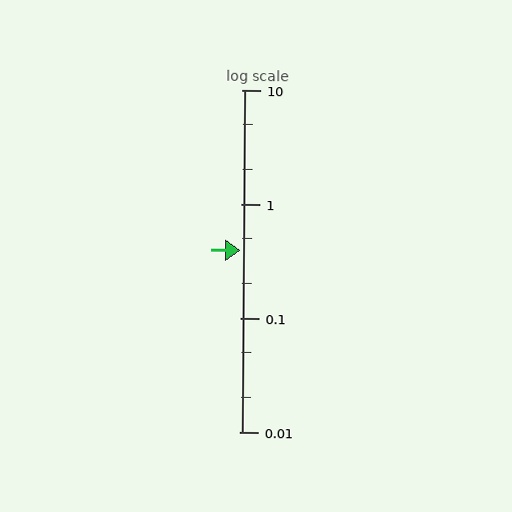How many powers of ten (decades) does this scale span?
The scale spans 3 decades, from 0.01 to 10.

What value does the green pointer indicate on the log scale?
The pointer indicates approximately 0.39.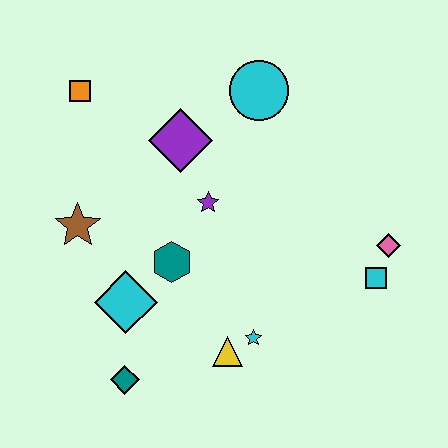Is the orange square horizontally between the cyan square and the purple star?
No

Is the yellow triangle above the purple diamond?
No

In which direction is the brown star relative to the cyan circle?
The brown star is to the left of the cyan circle.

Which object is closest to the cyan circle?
The purple diamond is closest to the cyan circle.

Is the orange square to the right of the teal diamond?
No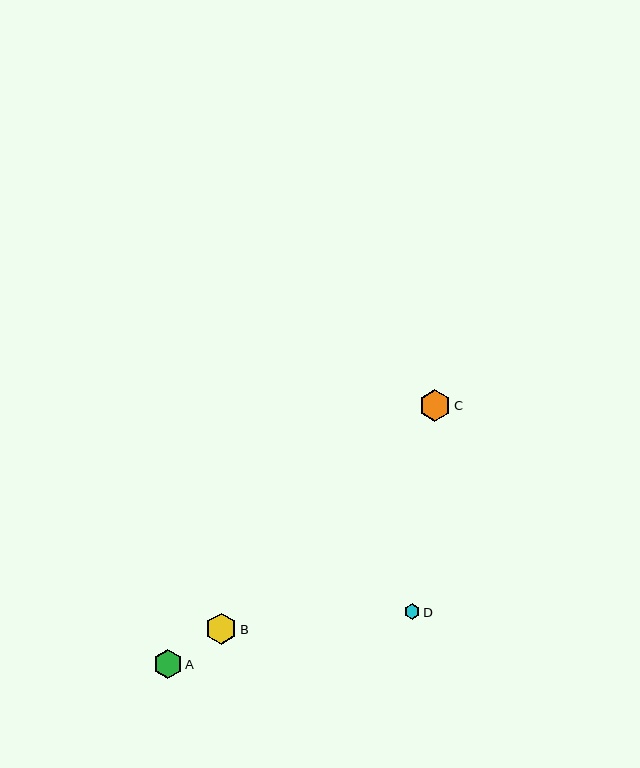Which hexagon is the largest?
Hexagon C is the largest with a size of approximately 32 pixels.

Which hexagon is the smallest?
Hexagon D is the smallest with a size of approximately 15 pixels.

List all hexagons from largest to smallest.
From largest to smallest: C, B, A, D.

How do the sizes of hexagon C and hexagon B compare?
Hexagon C and hexagon B are approximately the same size.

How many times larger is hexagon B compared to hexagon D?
Hexagon B is approximately 2.0 times the size of hexagon D.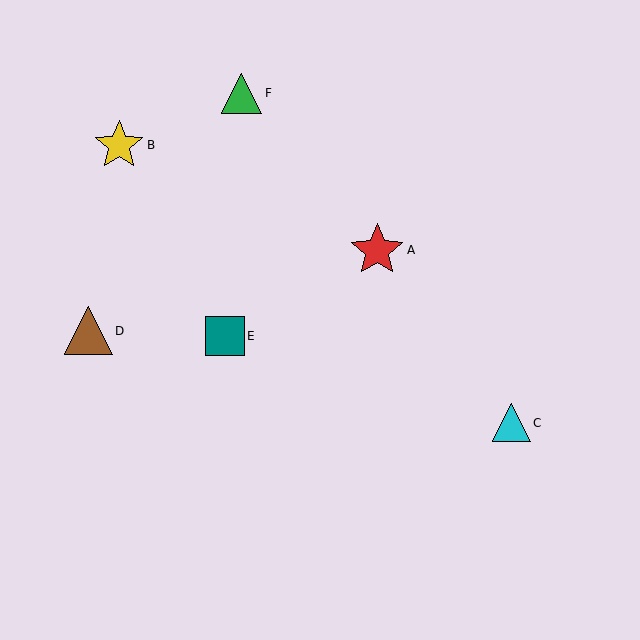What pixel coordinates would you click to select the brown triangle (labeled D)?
Click at (88, 331) to select the brown triangle D.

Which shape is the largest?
The red star (labeled A) is the largest.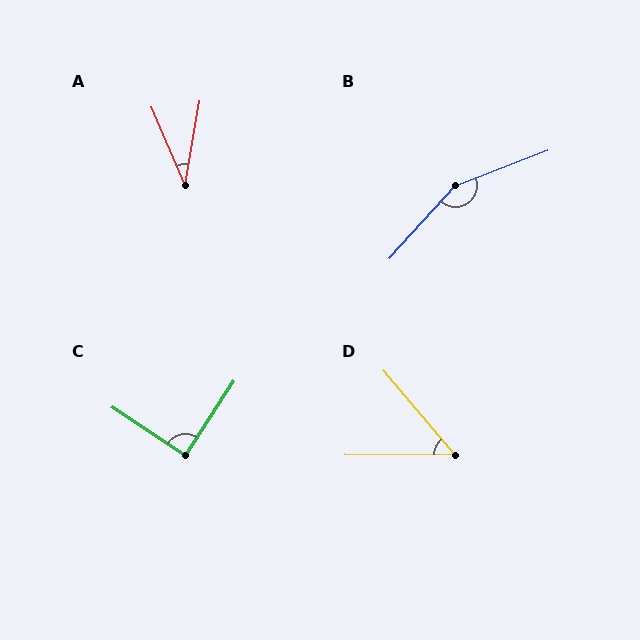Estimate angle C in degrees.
Approximately 89 degrees.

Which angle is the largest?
B, at approximately 153 degrees.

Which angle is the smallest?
A, at approximately 32 degrees.